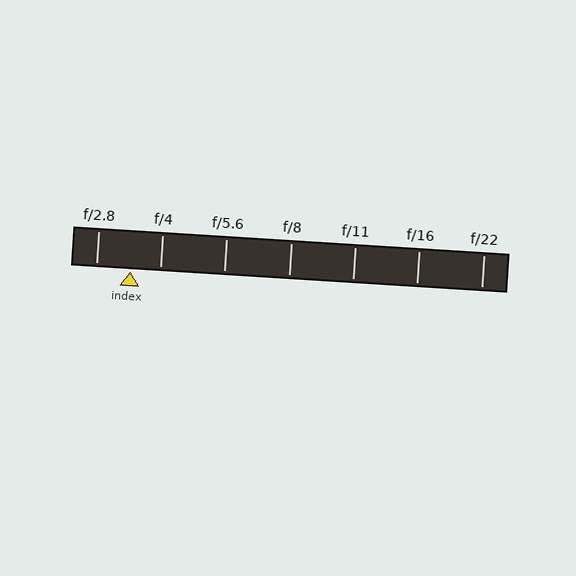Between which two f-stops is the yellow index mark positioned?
The index mark is between f/2.8 and f/4.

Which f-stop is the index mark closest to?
The index mark is closest to f/4.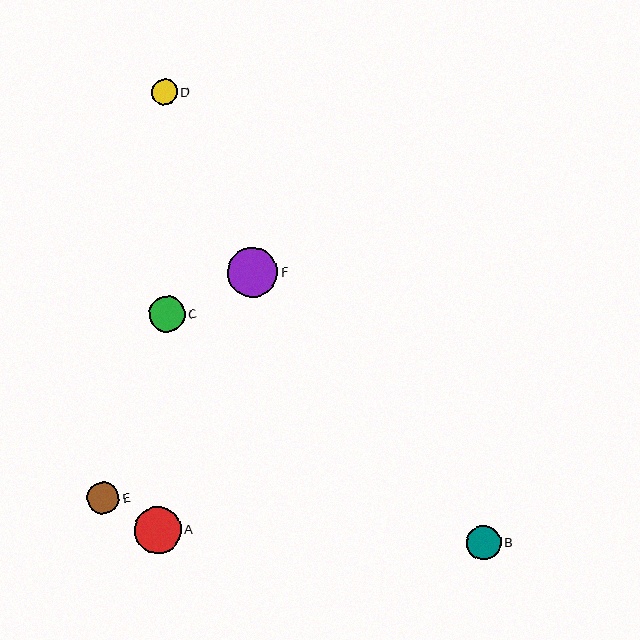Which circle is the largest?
Circle F is the largest with a size of approximately 50 pixels.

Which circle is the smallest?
Circle D is the smallest with a size of approximately 26 pixels.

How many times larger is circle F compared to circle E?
Circle F is approximately 1.6 times the size of circle E.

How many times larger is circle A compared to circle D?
Circle A is approximately 1.8 times the size of circle D.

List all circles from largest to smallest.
From largest to smallest: F, A, C, B, E, D.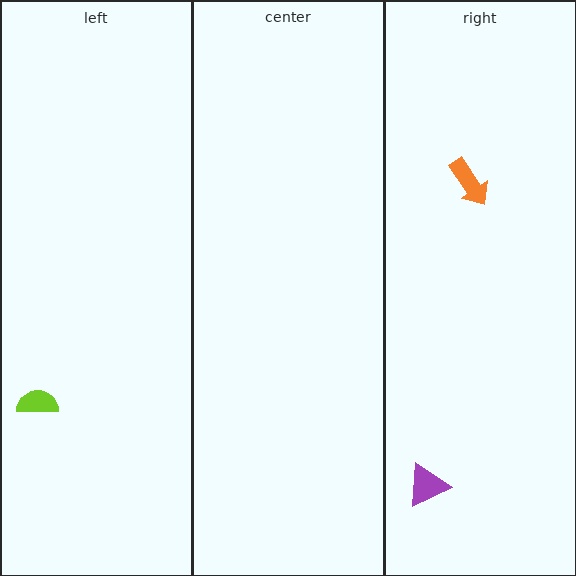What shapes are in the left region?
The lime semicircle.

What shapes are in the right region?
The orange arrow, the purple triangle.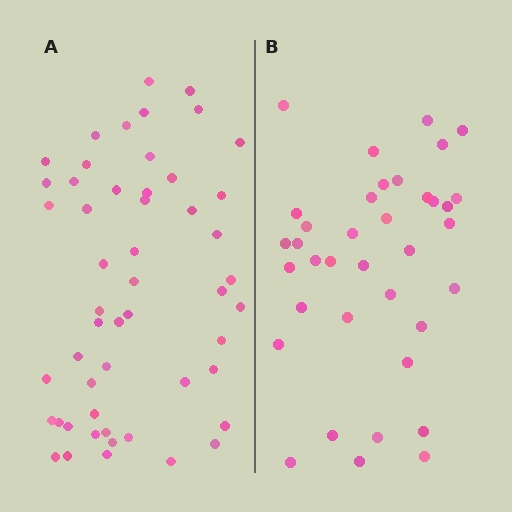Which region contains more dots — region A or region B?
Region A (the left region) has more dots.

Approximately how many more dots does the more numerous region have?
Region A has approximately 15 more dots than region B.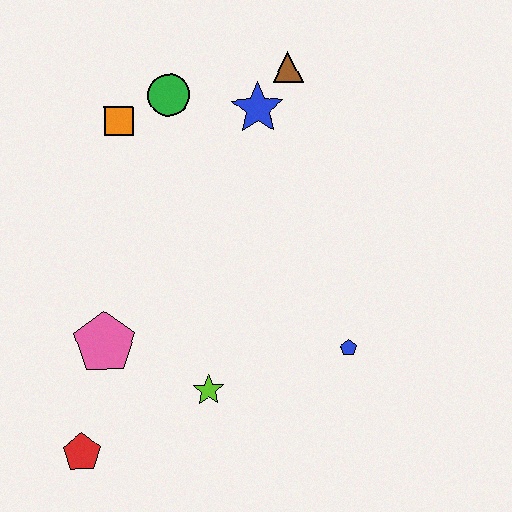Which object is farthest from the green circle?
The red pentagon is farthest from the green circle.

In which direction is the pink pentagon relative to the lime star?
The pink pentagon is to the left of the lime star.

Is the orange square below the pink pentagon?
No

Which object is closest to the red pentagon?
The pink pentagon is closest to the red pentagon.